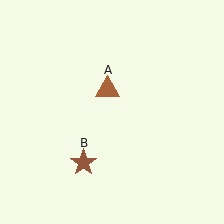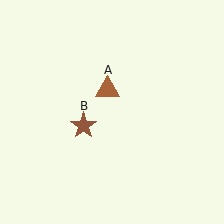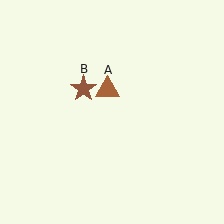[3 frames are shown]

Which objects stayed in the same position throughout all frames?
Brown triangle (object A) remained stationary.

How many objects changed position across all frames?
1 object changed position: brown star (object B).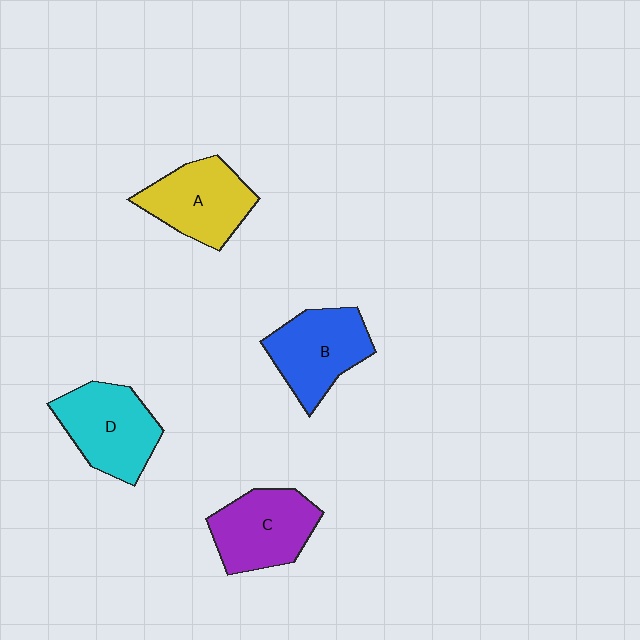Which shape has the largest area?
Shape D (cyan).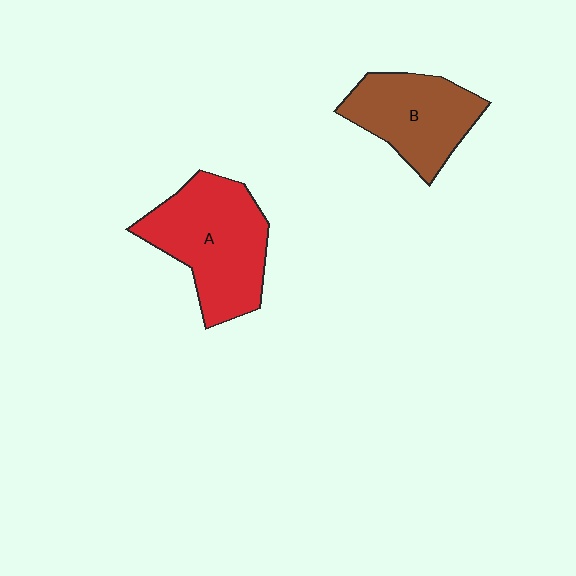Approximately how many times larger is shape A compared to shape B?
Approximately 1.3 times.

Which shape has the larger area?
Shape A (red).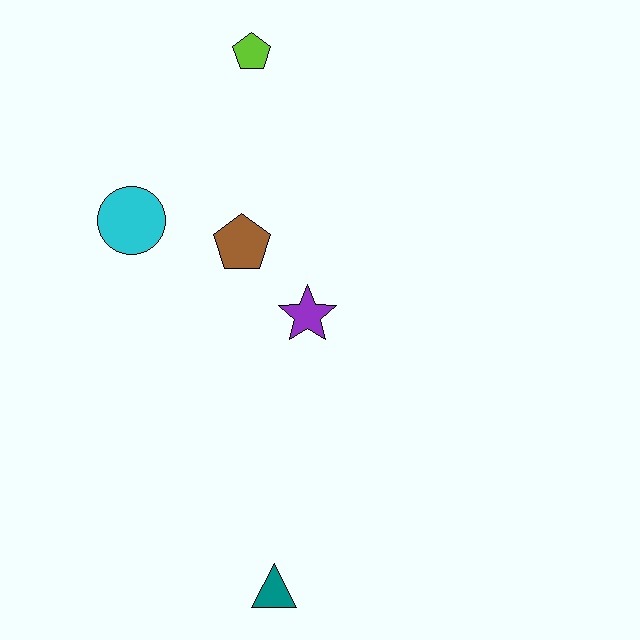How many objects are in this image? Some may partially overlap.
There are 5 objects.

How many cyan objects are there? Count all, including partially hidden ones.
There is 1 cyan object.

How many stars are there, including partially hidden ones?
There is 1 star.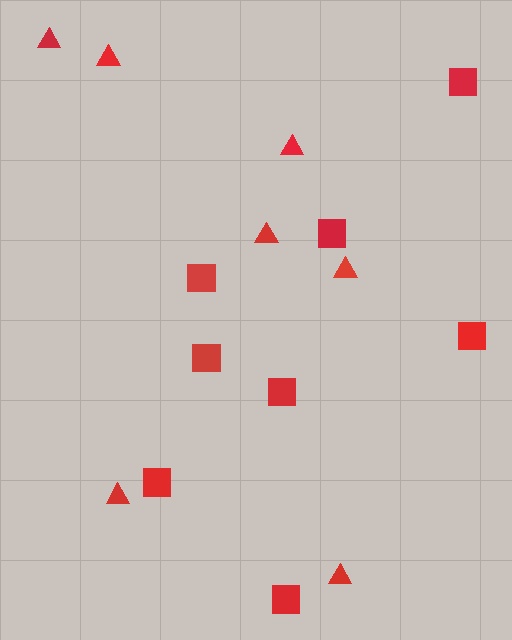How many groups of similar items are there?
There are 2 groups: one group of squares (8) and one group of triangles (7).